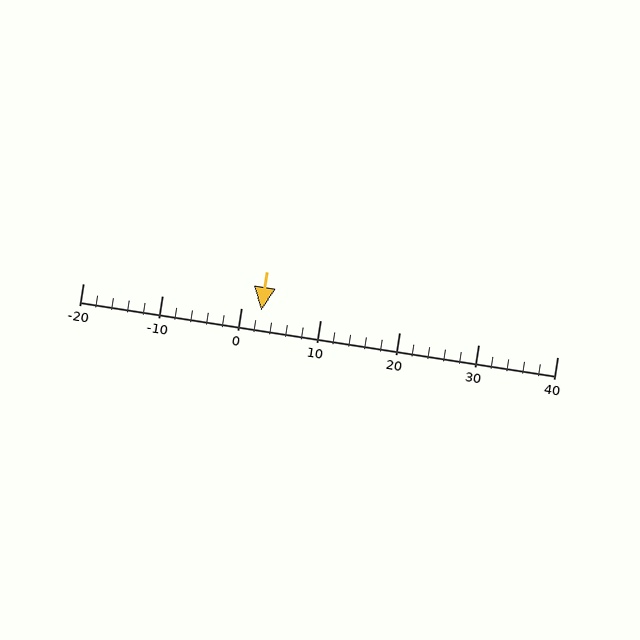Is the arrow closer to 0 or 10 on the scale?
The arrow is closer to 0.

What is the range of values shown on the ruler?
The ruler shows values from -20 to 40.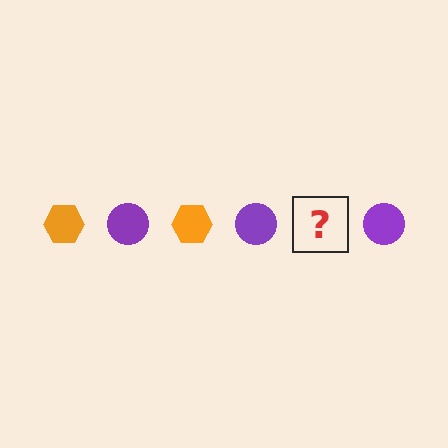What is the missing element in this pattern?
The missing element is an orange hexagon.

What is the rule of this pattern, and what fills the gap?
The rule is that the pattern alternates between orange hexagon and purple circle. The gap should be filled with an orange hexagon.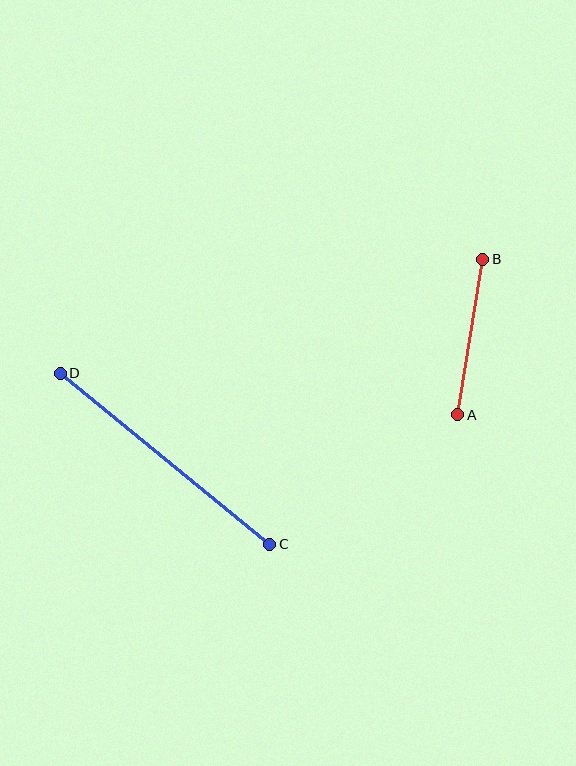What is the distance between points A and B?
The distance is approximately 158 pixels.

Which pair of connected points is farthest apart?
Points C and D are farthest apart.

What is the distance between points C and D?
The distance is approximately 271 pixels.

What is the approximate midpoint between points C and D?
The midpoint is at approximately (165, 459) pixels.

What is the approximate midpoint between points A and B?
The midpoint is at approximately (470, 337) pixels.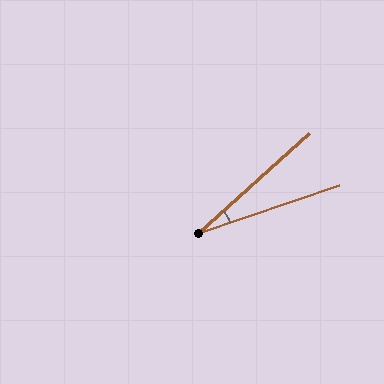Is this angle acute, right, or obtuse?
It is acute.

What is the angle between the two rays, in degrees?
Approximately 23 degrees.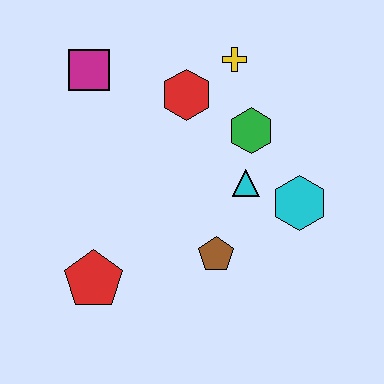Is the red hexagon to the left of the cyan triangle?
Yes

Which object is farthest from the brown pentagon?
The magenta square is farthest from the brown pentagon.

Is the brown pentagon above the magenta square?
No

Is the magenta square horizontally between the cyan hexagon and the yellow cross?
No